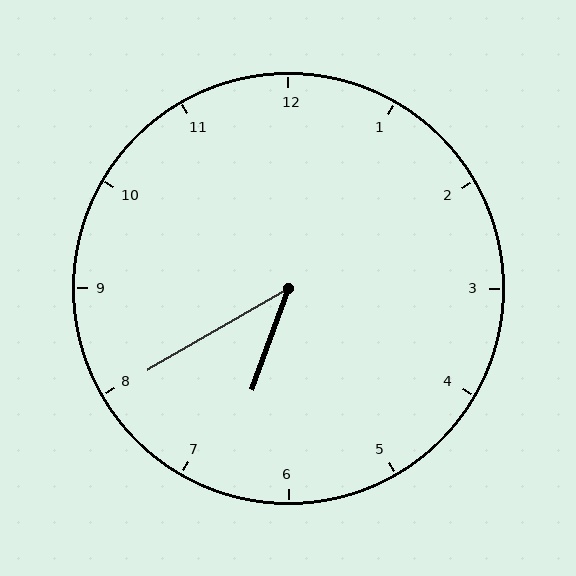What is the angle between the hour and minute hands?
Approximately 40 degrees.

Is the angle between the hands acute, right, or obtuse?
It is acute.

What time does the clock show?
6:40.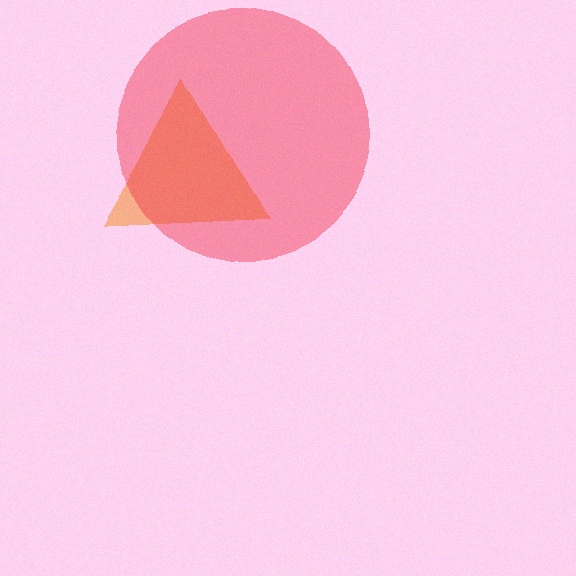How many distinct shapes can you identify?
There are 2 distinct shapes: an orange triangle, a red circle.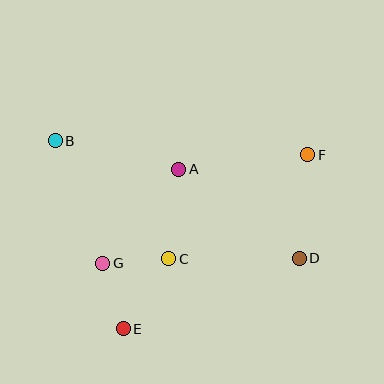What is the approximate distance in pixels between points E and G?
The distance between E and G is approximately 68 pixels.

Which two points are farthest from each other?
Points B and D are farthest from each other.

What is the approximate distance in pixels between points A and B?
The distance between A and B is approximately 127 pixels.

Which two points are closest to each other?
Points C and G are closest to each other.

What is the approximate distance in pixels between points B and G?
The distance between B and G is approximately 132 pixels.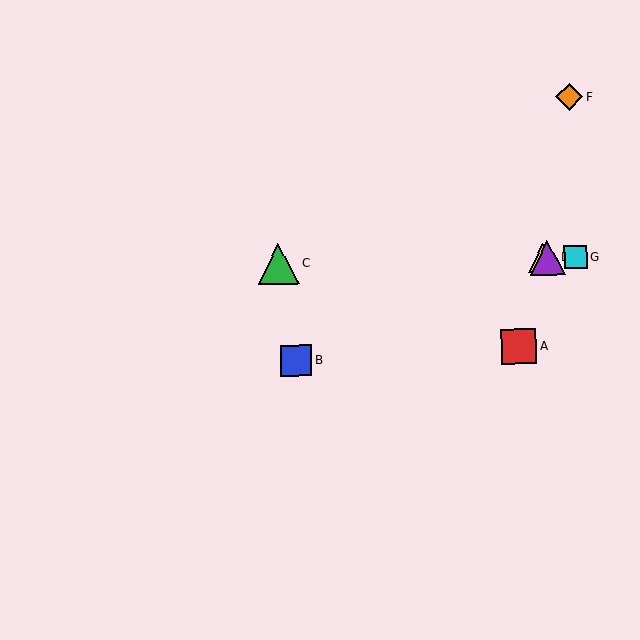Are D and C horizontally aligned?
Yes, both are at y≈258.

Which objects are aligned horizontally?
Objects C, D, E, G are aligned horizontally.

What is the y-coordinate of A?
Object A is at y≈346.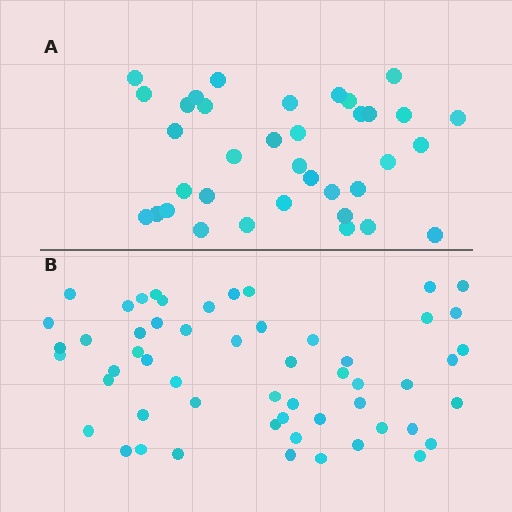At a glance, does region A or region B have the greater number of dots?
Region B (the bottom region) has more dots.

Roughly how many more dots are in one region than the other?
Region B has approximately 20 more dots than region A.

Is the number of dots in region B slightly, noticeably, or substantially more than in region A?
Region B has substantially more. The ratio is roughly 1.5 to 1.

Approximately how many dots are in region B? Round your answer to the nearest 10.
About 60 dots. (The exact count is 55, which rounds to 60.)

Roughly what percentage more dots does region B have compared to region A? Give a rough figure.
About 55% more.